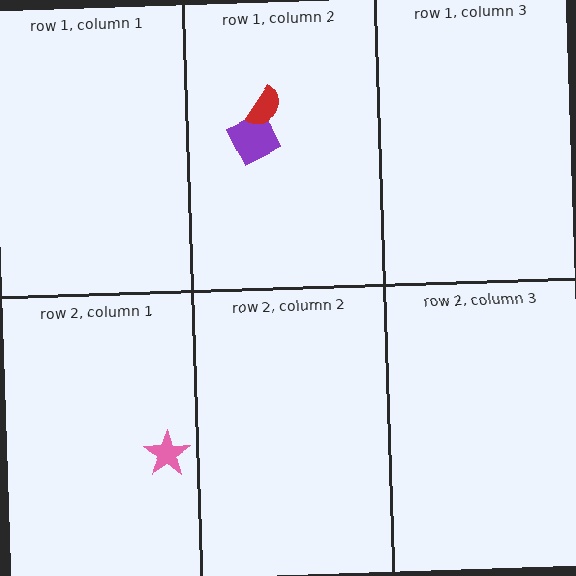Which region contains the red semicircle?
The row 1, column 2 region.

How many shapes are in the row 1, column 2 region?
2.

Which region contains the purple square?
The row 1, column 2 region.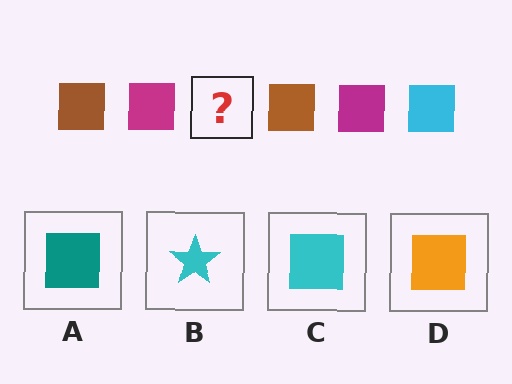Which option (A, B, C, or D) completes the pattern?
C.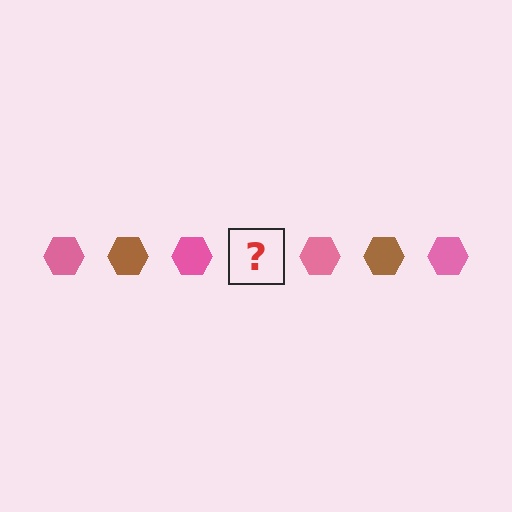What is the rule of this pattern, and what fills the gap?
The rule is that the pattern cycles through pink, brown hexagons. The gap should be filled with a brown hexagon.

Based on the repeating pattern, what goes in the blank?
The blank should be a brown hexagon.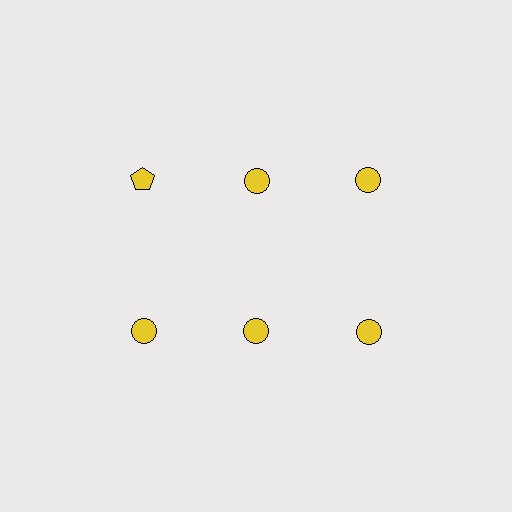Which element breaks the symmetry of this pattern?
The yellow pentagon in the top row, leftmost column breaks the symmetry. All other shapes are yellow circles.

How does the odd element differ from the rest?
It has a different shape: pentagon instead of circle.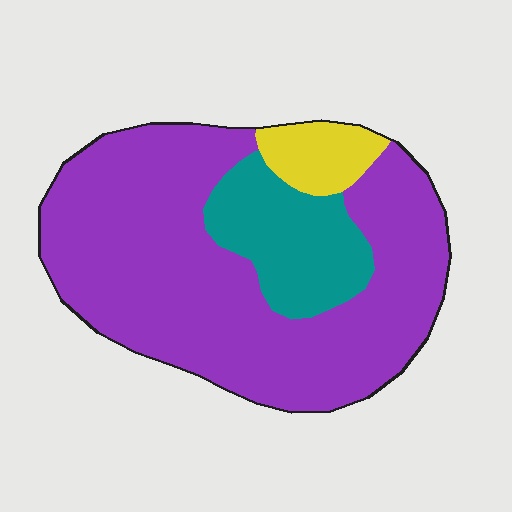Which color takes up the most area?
Purple, at roughly 75%.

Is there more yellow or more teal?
Teal.